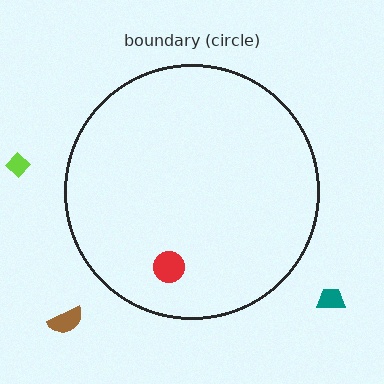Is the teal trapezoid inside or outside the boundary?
Outside.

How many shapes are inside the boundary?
1 inside, 3 outside.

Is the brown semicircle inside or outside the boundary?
Outside.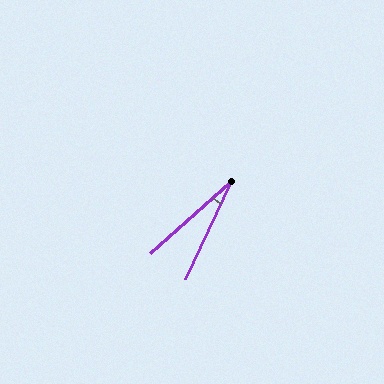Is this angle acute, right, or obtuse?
It is acute.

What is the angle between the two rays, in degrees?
Approximately 23 degrees.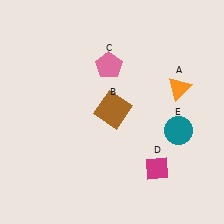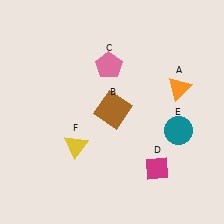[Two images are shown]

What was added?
A yellow triangle (F) was added in Image 2.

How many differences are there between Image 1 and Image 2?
There is 1 difference between the two images.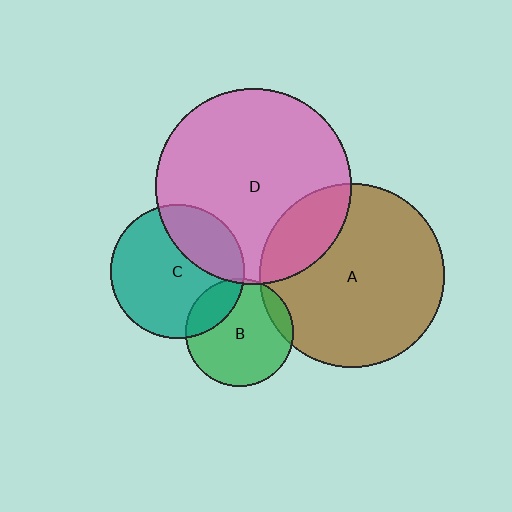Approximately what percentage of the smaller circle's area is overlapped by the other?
Approximately 20%.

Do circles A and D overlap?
Yes.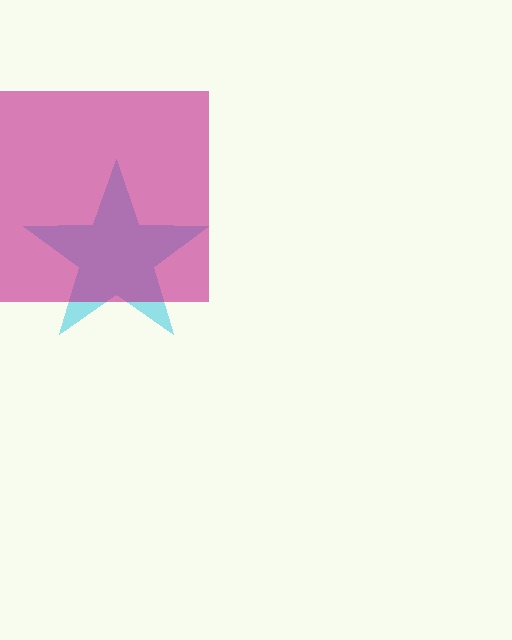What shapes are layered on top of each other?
The layered shapes are: a cyan star, a magenta square.